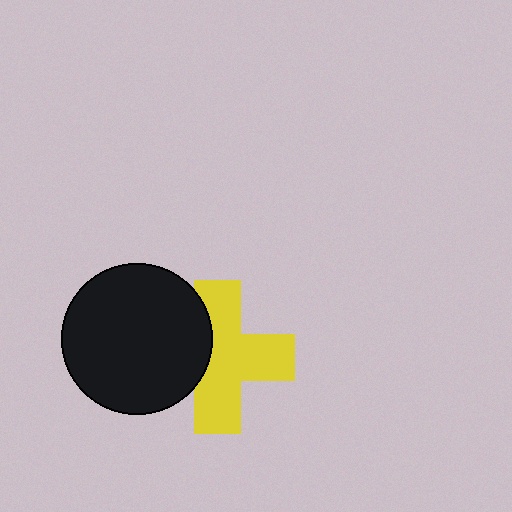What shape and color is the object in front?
The object in front is a black circle.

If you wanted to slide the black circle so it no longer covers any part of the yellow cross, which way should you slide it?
Slide it left — that is the most direct way to separate the two shapes.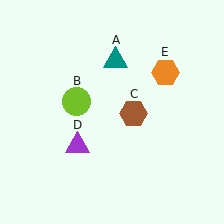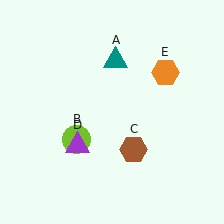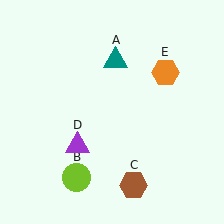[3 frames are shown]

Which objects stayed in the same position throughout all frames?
Teal triangle (object A) and purple triangle (object D) and orange hexagon (object E) remained stationary.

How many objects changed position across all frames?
2 objects changed position: lime circle (object B), brown hexagon (object C).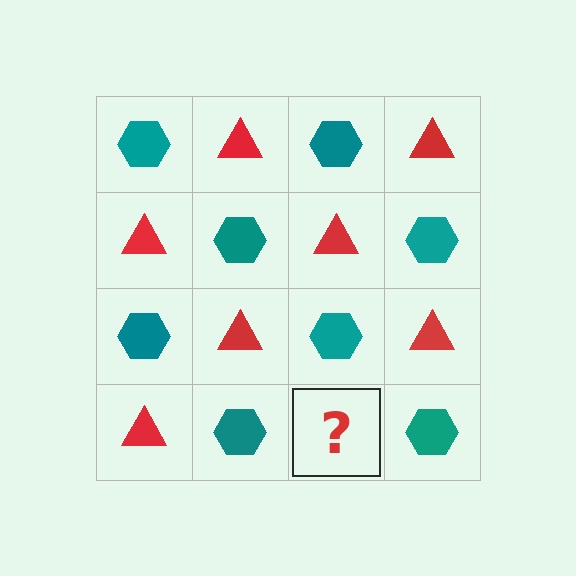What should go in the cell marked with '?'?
The missing cell should contain a red triangle.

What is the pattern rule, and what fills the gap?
The rule is that it alternates teal hexagon and red triangle in a checkerboard pattern. The gap should be filled with a red triangle.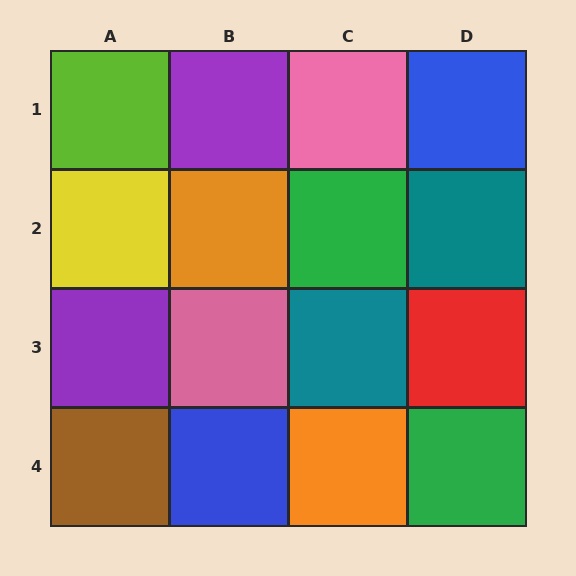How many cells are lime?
1 cell is lime.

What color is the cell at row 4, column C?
Orange.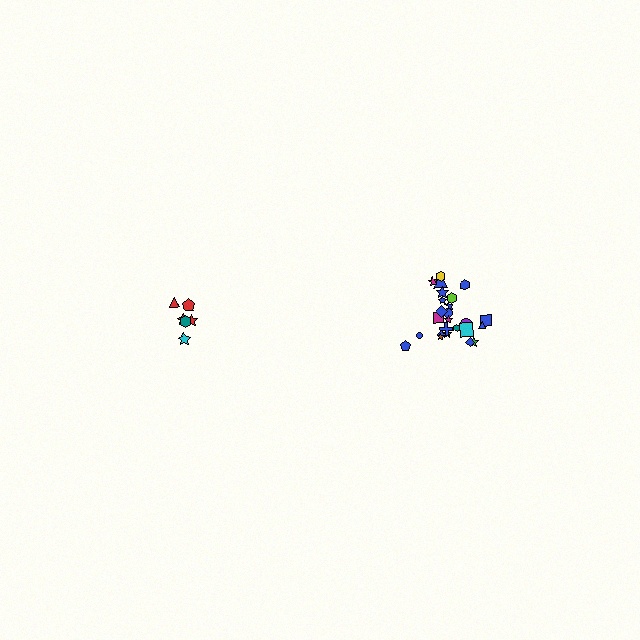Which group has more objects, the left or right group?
The right group.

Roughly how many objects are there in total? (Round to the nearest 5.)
Roughly 30 objects in total.